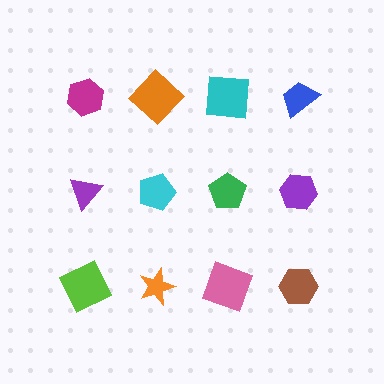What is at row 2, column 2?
A cyan pentagon.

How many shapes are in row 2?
4 shapes.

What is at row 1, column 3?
A cyan square.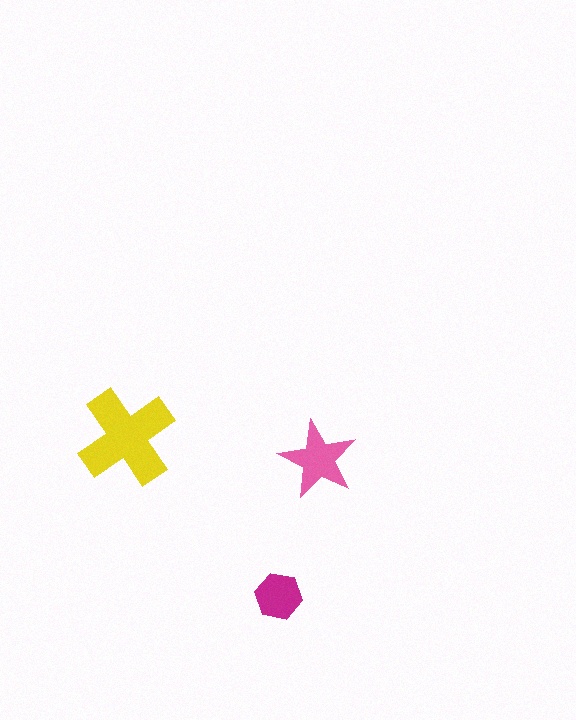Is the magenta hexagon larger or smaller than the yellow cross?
Smaller.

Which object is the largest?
The yellow cross.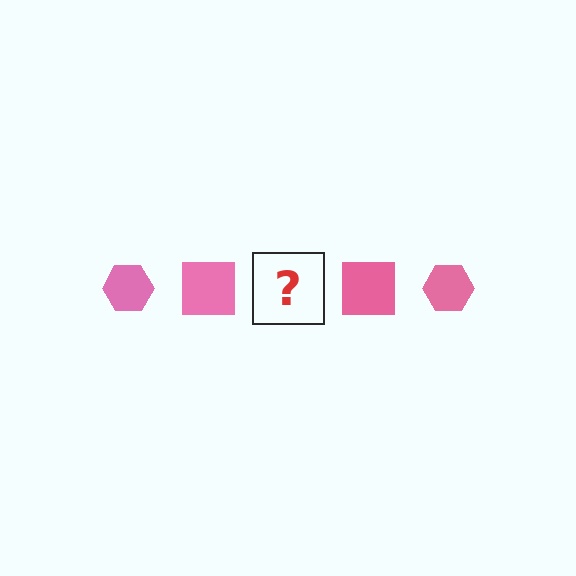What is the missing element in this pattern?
The missing element is a pink hexagon.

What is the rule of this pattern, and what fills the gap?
The rule is that the pattern cycles through hexagon, square shapes in pink. The gap should be filled with a pink hexagon.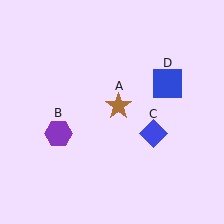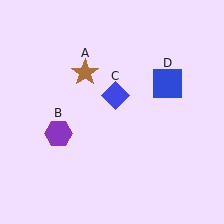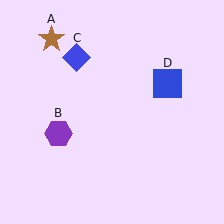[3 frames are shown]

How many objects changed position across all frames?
2 objects changed position: brown star (object A), blue diamond (object C).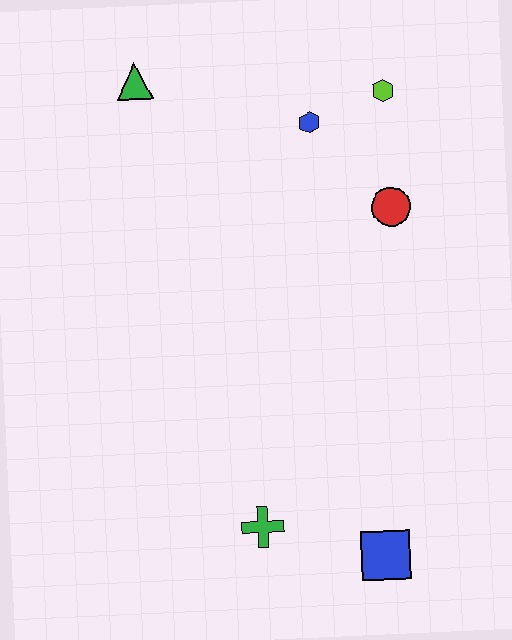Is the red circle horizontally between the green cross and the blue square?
No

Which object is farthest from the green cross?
The green triangle is farthest from the green cross.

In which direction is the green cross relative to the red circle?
The green cross is below the red circle.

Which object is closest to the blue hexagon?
The lime hexagon is closest to the blue hexagon.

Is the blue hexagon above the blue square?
Yes